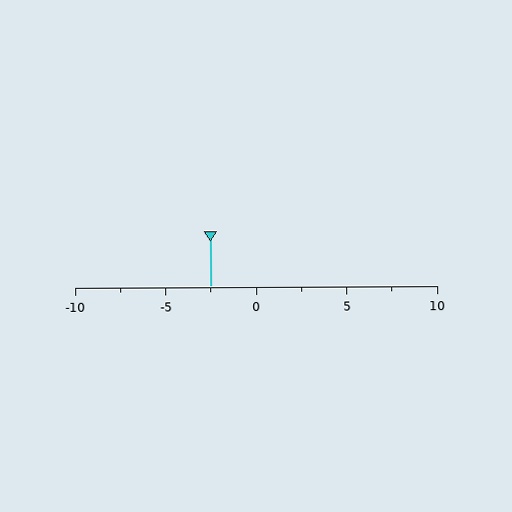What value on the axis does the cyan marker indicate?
The marker indicates approximately -2.5.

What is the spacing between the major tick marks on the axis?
The major ticks are spaced 5 apart.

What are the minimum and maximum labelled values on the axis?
The axis runs from -10 to 10.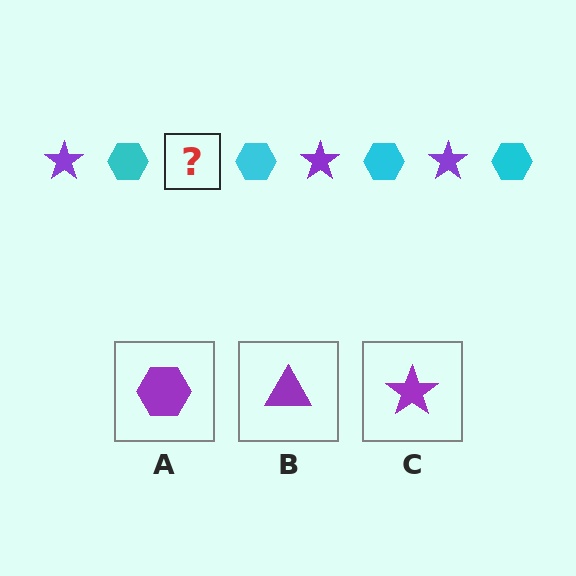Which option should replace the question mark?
Option C.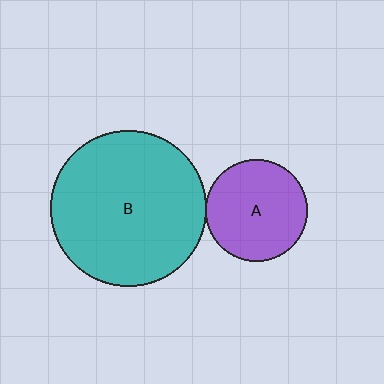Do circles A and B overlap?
Yes.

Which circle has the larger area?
Circle B (teal).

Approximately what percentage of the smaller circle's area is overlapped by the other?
Approximately 5%.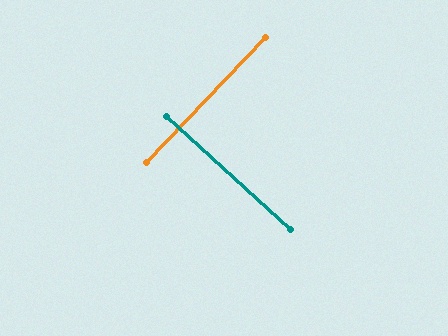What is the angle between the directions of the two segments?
Approximately 88 degrees.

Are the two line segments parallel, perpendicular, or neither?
Perpendicular — they meet at approximately 88°.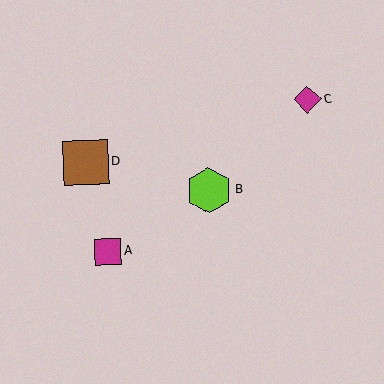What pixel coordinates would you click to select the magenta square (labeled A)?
Click at (108, 252) to select the magenta square A.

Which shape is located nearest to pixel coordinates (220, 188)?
The lime hexagon (labeled B) at (209, 190) is nearest to that location.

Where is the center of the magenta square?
The center of the magenta square is at (108, 252).